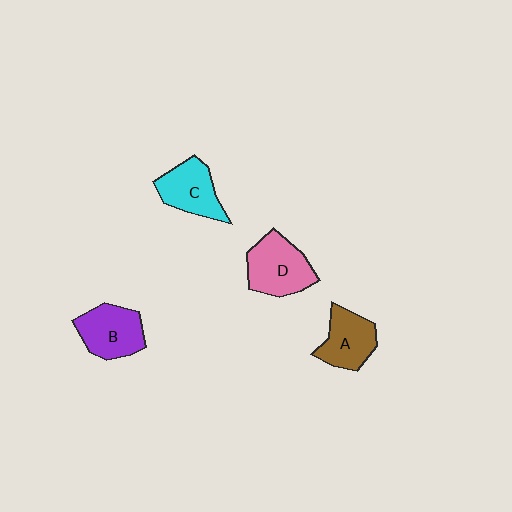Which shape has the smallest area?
Shape A (brown).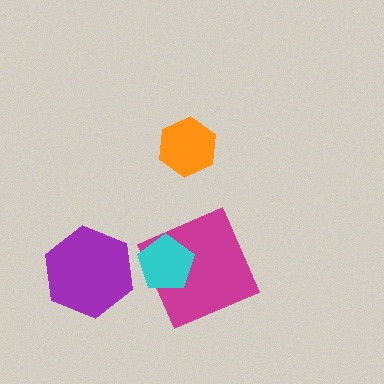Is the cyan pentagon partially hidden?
No, no other shape covers it.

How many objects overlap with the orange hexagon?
0 objects overlap with the orange hexagon.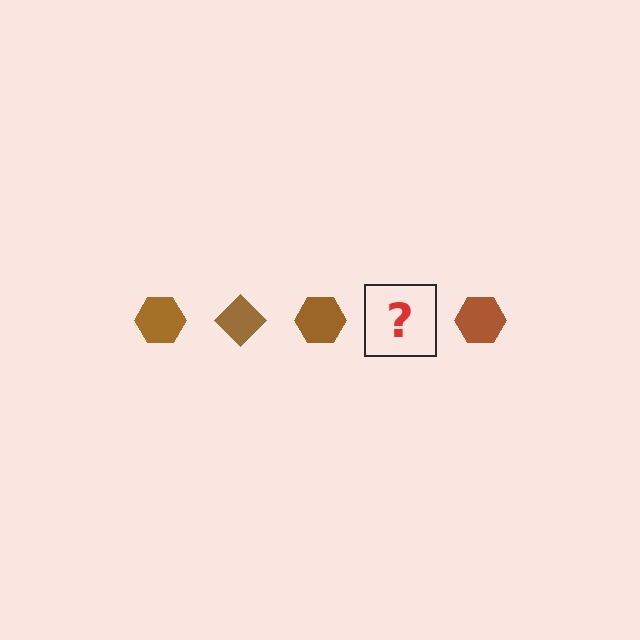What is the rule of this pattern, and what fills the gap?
The rule is that the pattern cycles through hexagon, diamond shapes in brown. The gap should be filled with a brown diamond.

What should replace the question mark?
The question mark should be replaced with a brown diamond.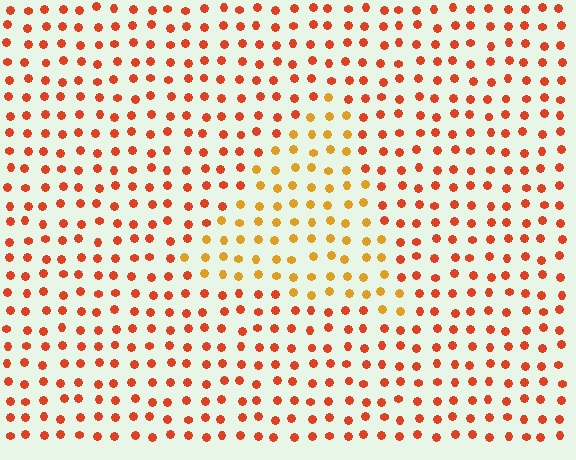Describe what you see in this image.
The image is filled with small red elements in a uniform arrangement. A triangle-shaped region is visible where the elements are tinted to a slightly different hue, forming a subtle color boundary.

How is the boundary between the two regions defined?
The boundary is defined purely by a slight shift in hue (about 31 degrees). Spacing, size, and orientation are identical on both sides.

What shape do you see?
I see a triangle.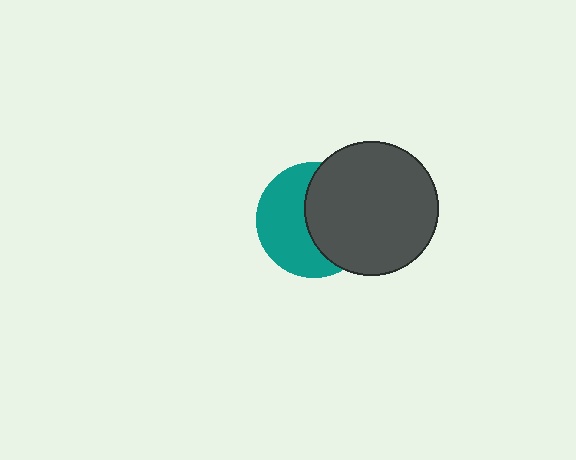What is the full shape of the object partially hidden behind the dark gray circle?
The partially hidden object is a teal circle.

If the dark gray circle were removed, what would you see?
You would see the complete teal circle.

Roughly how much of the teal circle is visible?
About half of it is visible (roughly 50%).